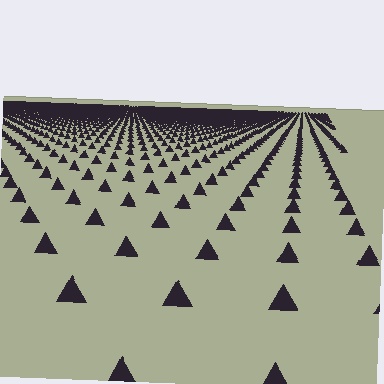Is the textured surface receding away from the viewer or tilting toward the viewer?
The surface is receding away from the viewer. Texture elements get smaller and denser toward the top.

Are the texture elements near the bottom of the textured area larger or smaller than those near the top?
Larger. Near the bottom, elements are closer to the viewer and appear at a bigger on-screen size.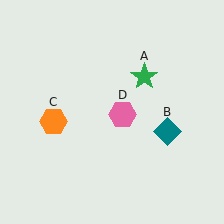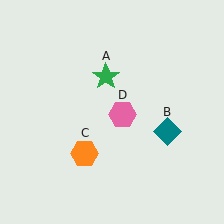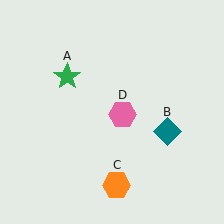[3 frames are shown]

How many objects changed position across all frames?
2 objects changed position: green star (object A), orange hexagon (object C).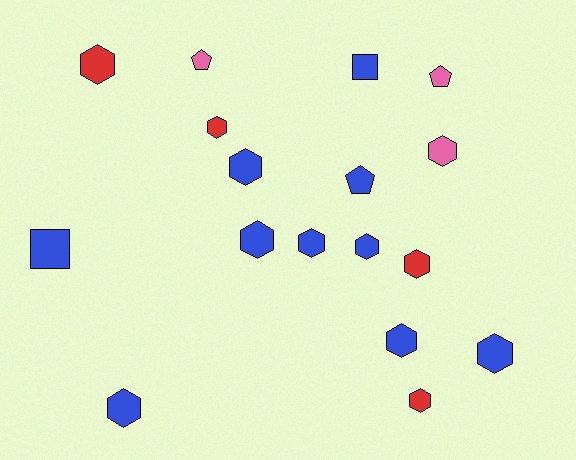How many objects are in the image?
There are 17 objects.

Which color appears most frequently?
Blue, with 10 objects.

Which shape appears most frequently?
Hexagon, with 12 objects.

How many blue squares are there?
There are 2 blue squares.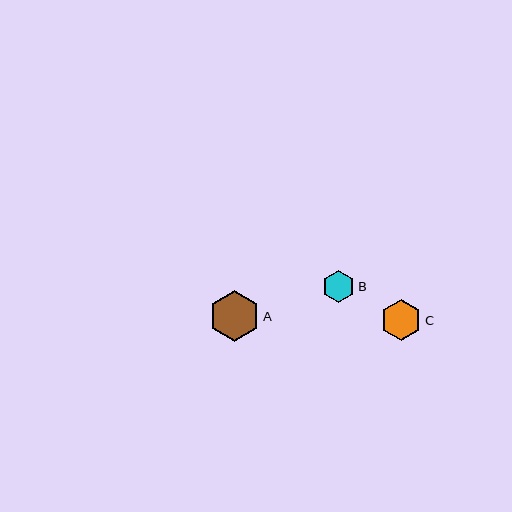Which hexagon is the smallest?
Hexagon B is the smallest with a size of approximately 33 pixels.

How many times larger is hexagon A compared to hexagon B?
Hexagon A is approximately 1.6 times the size of hexagon B.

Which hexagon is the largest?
Hexagon A is the largest with a size of approximately 51 pixels.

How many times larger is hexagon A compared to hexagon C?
Hexagon A is approximately 1.3 times the size of hexagon C.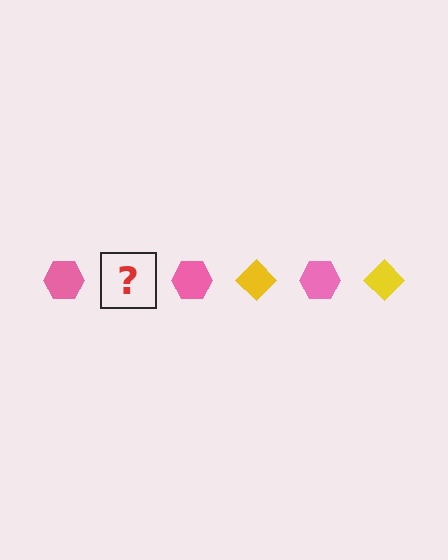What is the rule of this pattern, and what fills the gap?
The rule is that the pattern alternates between pink hexagon and yellow diamond. The gap should be filled with a yellow diamond.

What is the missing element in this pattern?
The missing element is a yellow diamond.